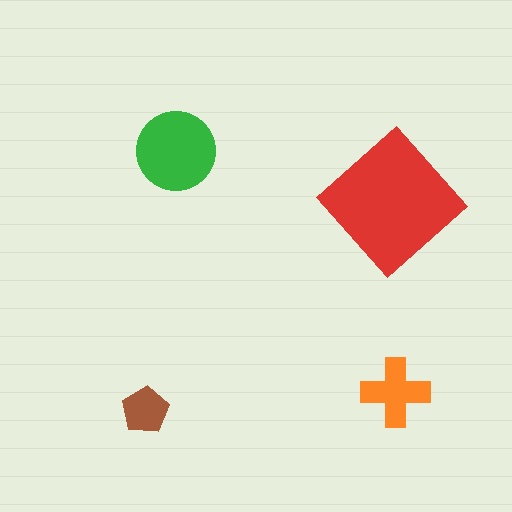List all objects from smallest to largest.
The brown pentagon, the orange cross, the green circle, the red diamond.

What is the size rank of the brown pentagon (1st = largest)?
4th.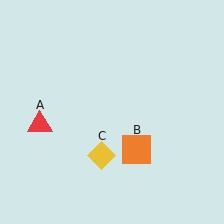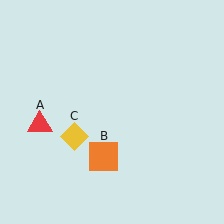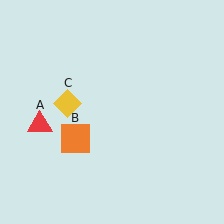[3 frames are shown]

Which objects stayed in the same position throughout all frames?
Red triangle (object A) remained stationary.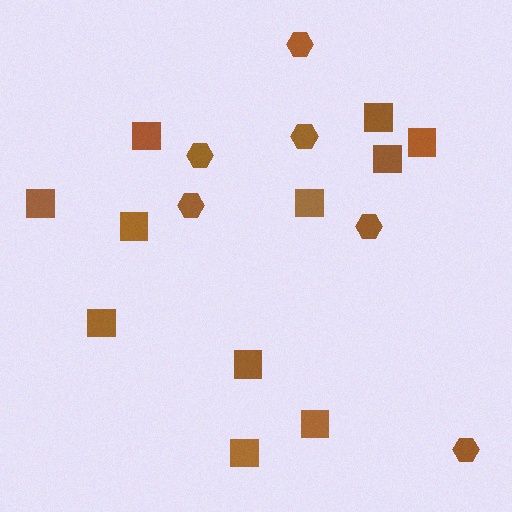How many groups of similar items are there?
There are 2 groups: one group of squares (11) and one group of hexagons (6).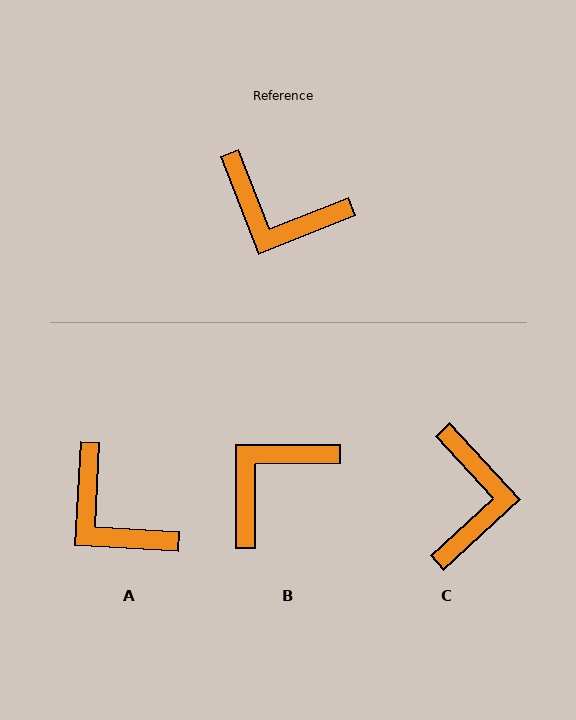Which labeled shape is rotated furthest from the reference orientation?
B, about 111 degrees away.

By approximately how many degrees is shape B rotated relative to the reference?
Approximately 111 degrees clockwise.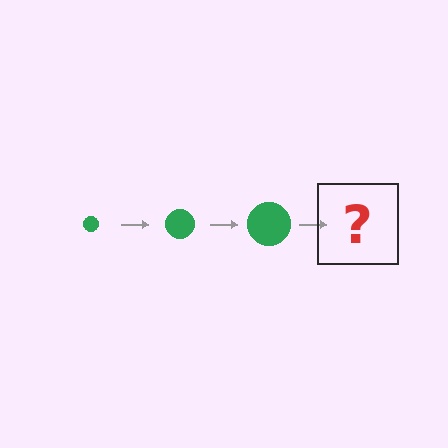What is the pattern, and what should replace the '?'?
The pattern is that the circle gets progressively larger each step. The '?' should be a green circle, larger than the previous one.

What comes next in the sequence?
The next element should be a green circle, larger than the previous one.